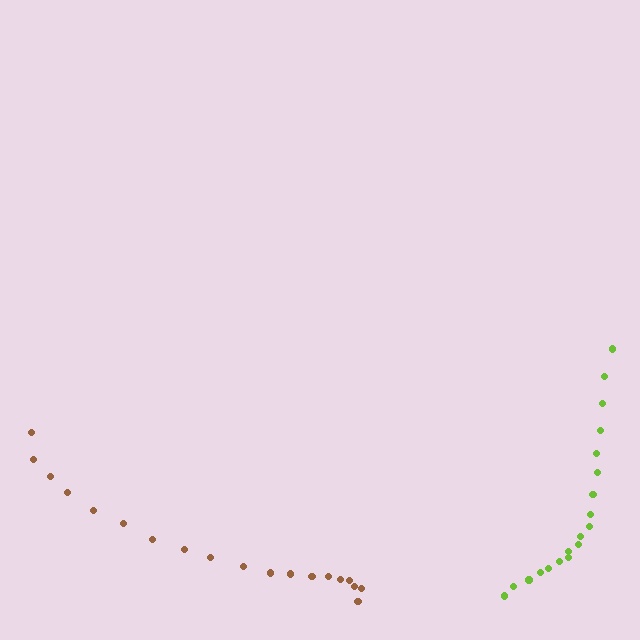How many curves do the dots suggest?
There are 2 distinct paths.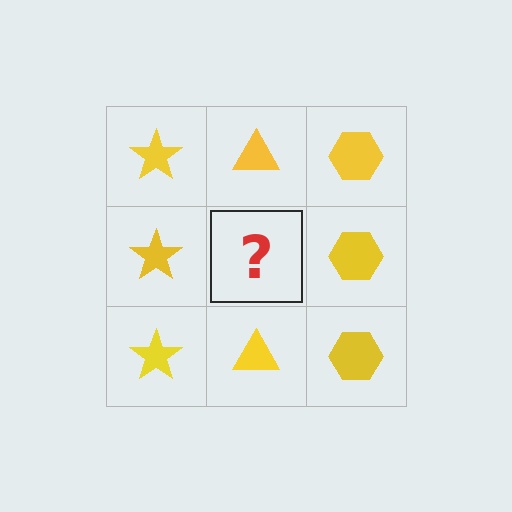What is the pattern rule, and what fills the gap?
The rule is that each column has a consistent shape. The gap should be filled with a yellow triangle.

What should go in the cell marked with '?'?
The missing cell should contain a yellow triangle.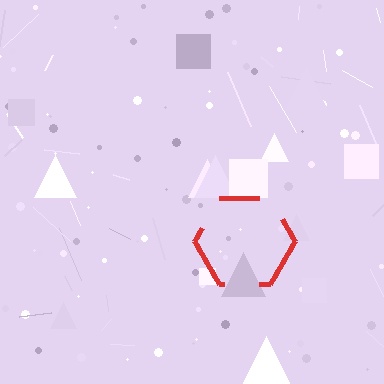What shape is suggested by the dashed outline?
The dashed outline suggests a hexagon.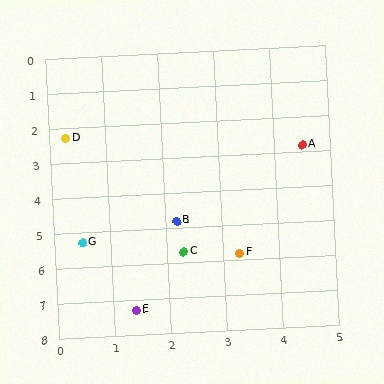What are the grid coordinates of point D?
Point D is at approximately (0.3, 2.3).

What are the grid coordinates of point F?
Point F is at approximately (3.3, 5.8).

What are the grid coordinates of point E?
Point E is at approximately (1.4, 7.3).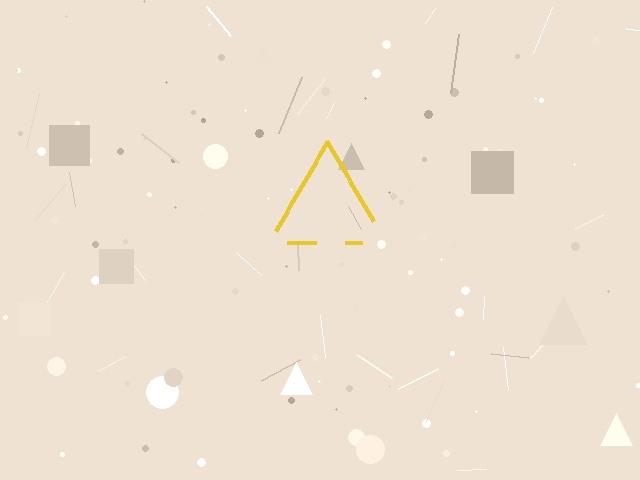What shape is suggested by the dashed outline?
The dashed outline suggests a triangle.